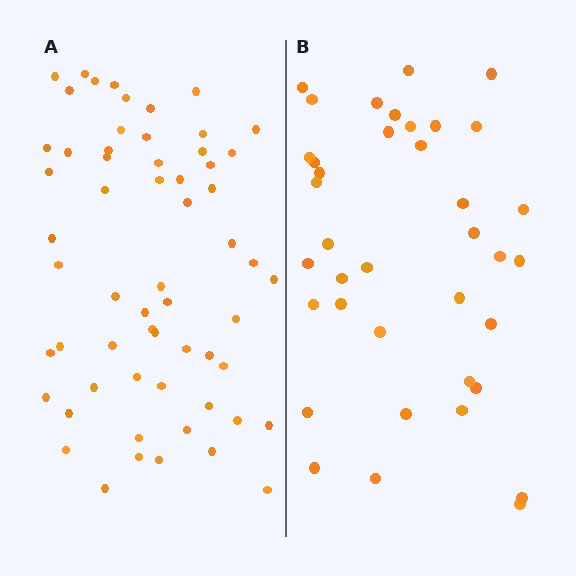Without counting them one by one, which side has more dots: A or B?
Region A (the left region) has more dots.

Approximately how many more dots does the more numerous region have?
Region A has approximately 20 more dots than region B.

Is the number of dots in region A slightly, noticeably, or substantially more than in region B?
Region A has substantially more. The ratio is roughly 1.6 to 1.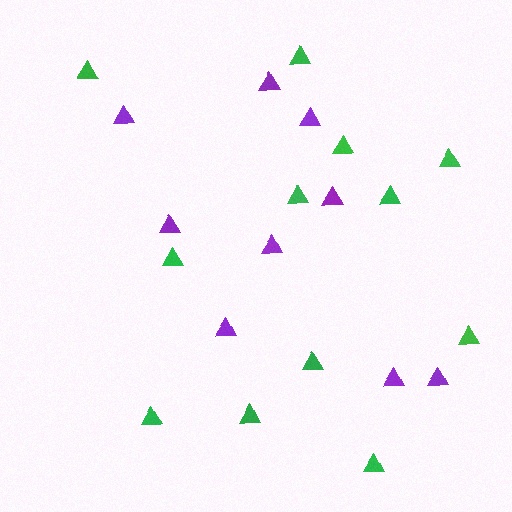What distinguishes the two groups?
There are 2 groups: one group of purple triangles (9) and one group of green triangles (12).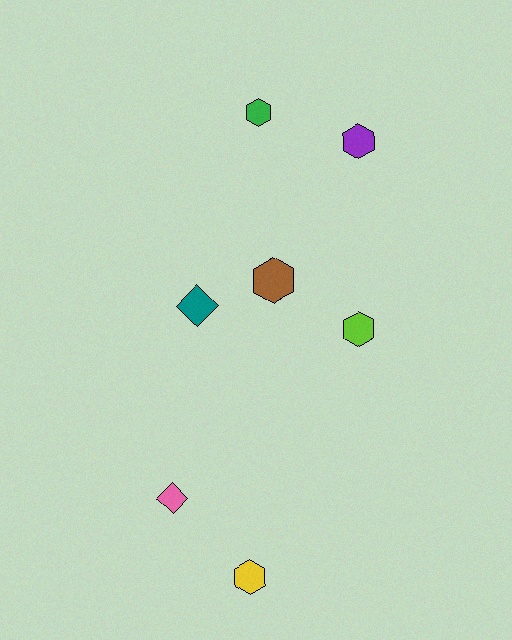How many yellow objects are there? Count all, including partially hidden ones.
There is 1 yellow object.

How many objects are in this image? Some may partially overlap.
There are 7 objects.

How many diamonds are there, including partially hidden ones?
There are 2 diamonds.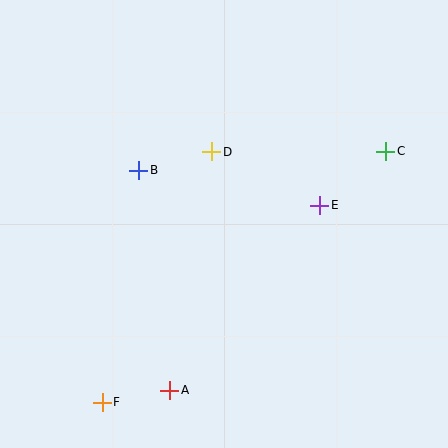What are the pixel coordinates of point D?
Point D is at (212, 152).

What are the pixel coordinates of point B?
Point B is at (139, 170).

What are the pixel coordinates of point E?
Point E is at (320, 205).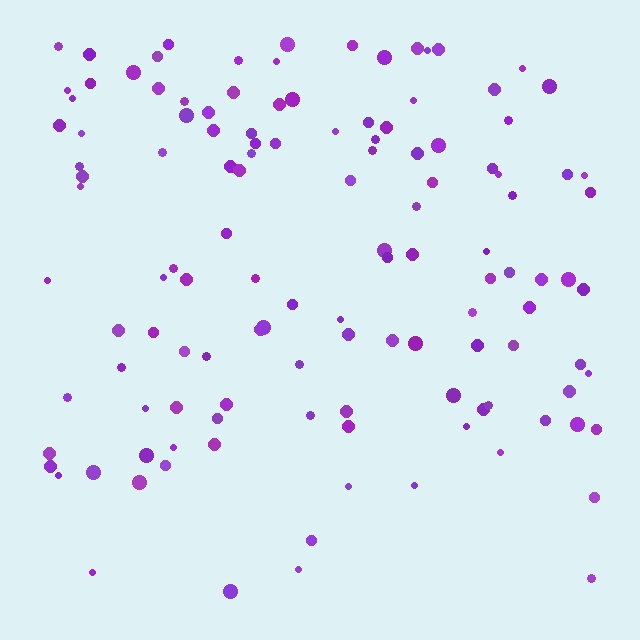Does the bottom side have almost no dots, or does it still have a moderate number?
Still a moderate number, just noticeably fewer than the top.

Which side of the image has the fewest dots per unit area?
The bottom.